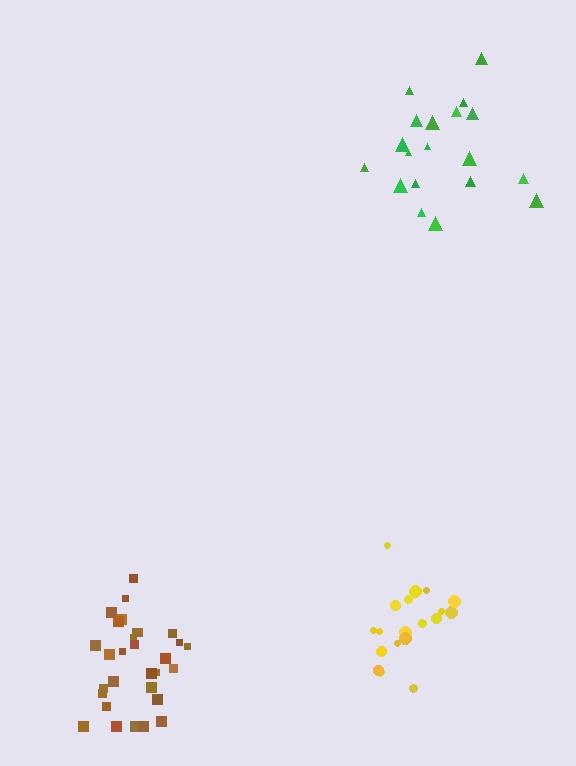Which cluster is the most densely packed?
Brown.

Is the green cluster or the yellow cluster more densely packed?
Yellow.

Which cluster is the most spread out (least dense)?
Green.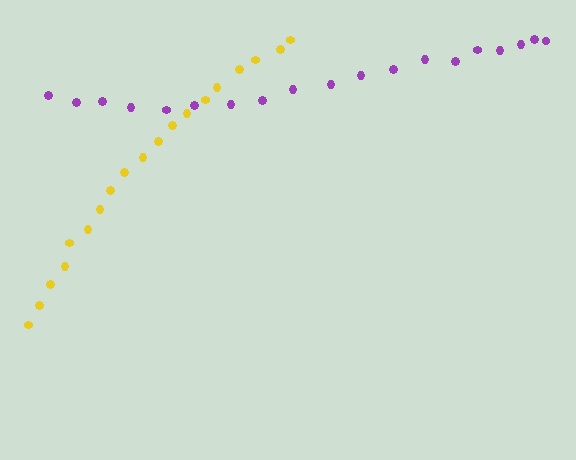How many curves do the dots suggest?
There are 2 distinct paths.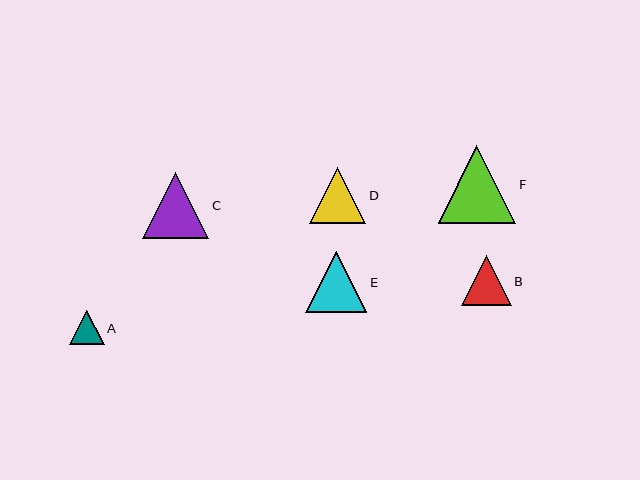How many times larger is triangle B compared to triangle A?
Triangle B is approximately 1.5 times the size of triangle A.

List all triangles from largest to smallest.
From largest to smallest: F, C, E, D, B, A.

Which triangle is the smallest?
Triangle A is the smallest with a size of approximately 34 pixels.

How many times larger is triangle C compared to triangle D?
Triangle C is approximately 1.2 times the size of triangle D.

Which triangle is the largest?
Triangle F is the largest with a size of approximately 78 pixels.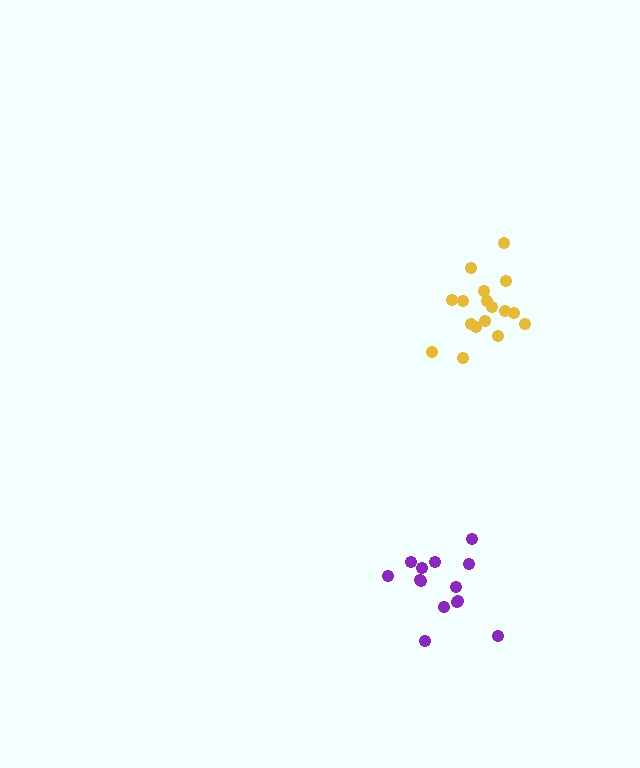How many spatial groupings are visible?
There are 2 spatial groupings.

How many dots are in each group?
Group 1: 14 dots, Group 2: 17 dots (31 total).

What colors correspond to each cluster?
The clusters are colored: purple, yellow.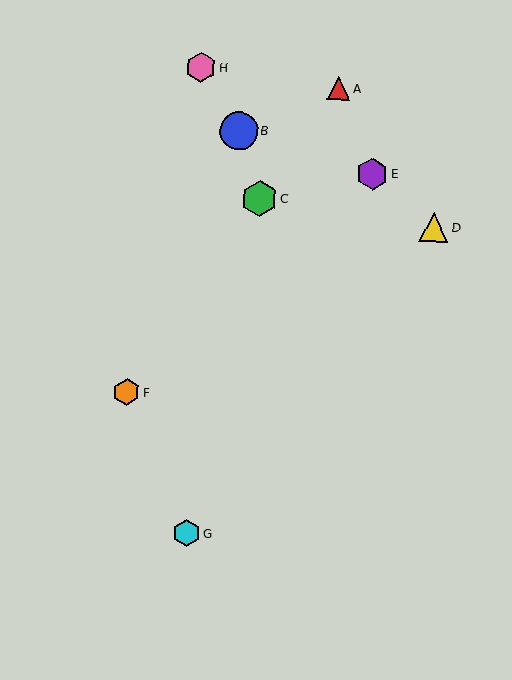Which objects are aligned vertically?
Objects G, H are aligned vertically.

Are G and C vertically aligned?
No, G is at x≈186 and C is at x≈260.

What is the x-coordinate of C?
Object C is at x≈260.